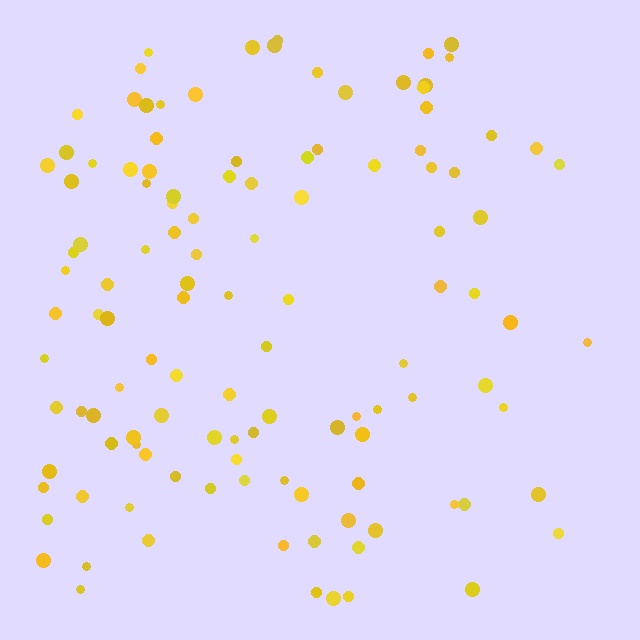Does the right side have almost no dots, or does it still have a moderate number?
Still a moderate number, just noticeably fewer than the left.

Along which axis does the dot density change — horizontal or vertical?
Horizontal.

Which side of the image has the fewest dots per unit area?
The right.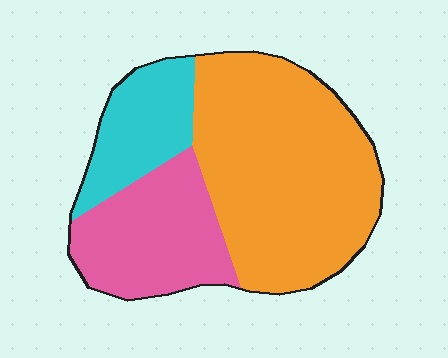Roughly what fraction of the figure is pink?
Pink takes up about one quarter (1/4) of the figure.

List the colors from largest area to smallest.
From largest to smallest: orange, pink, cyan.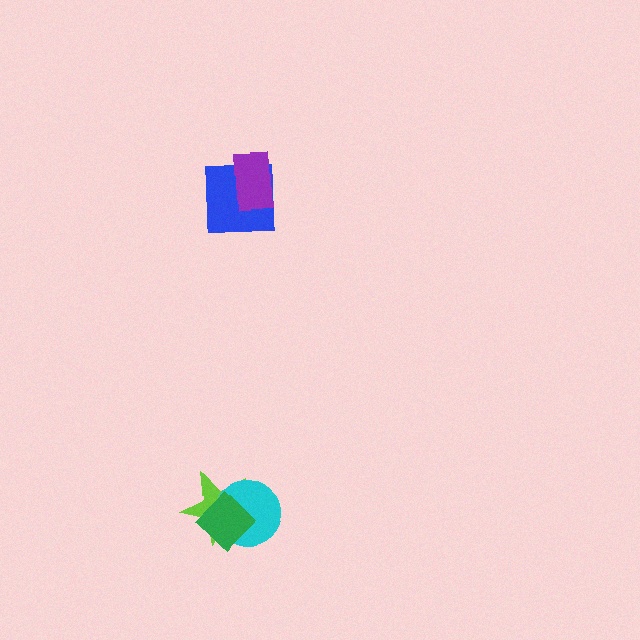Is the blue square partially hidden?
Yes, it is partially covered by another shape.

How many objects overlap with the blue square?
1 object overlaps with the blue square.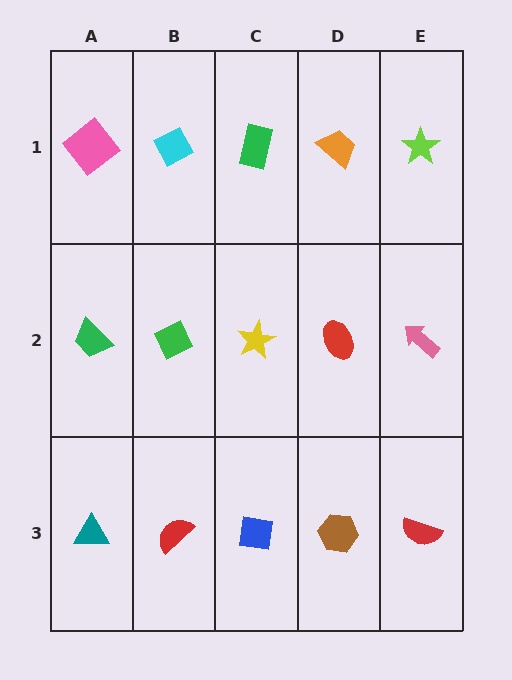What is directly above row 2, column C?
A green rectangle.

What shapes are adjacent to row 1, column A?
A green trapezoid (row 2, column A), a cyan diamond (row 1, column B).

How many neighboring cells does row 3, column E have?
2.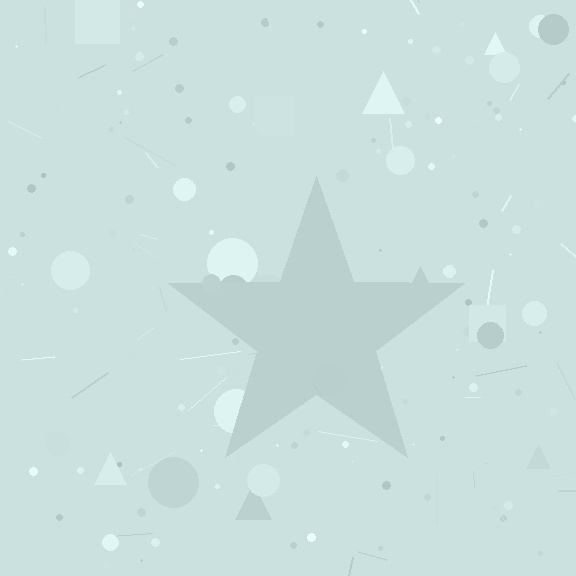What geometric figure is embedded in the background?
A star is embedded in the background.